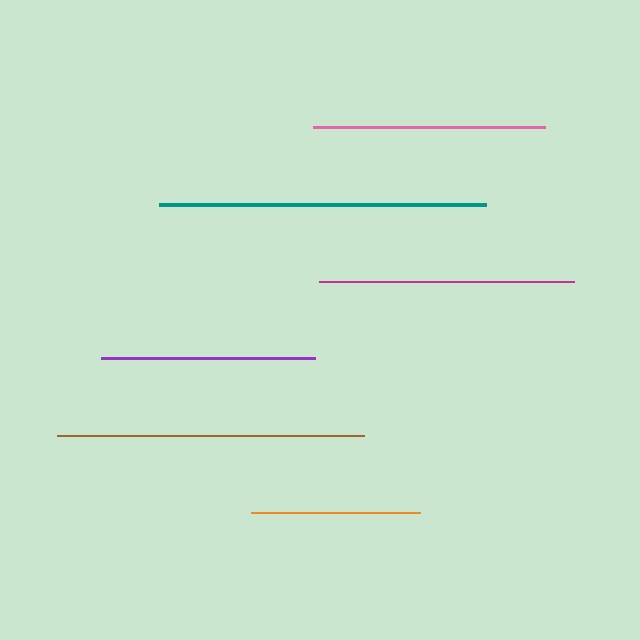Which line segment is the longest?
The teal line is the longest at approximately 326 pixels.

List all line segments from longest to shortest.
From longest to shortest: teal, brown, magenta, pink, purple, orange.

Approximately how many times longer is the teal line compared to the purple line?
The teal line is approximately 1.5 times the length of the purple line.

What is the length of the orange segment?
The orange segment is approximately 169 pixels long.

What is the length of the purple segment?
The purple segment is approximately 215 pixels long.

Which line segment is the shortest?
The orange line is the shortest at approximately 169 pixels.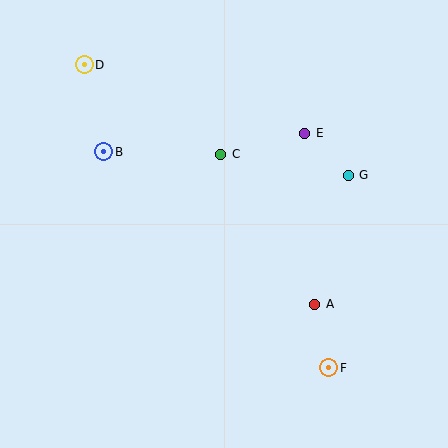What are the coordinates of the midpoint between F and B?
The midpoint between F and B is at (216, 260).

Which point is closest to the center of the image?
Point C at (221, 154) is closest to the center.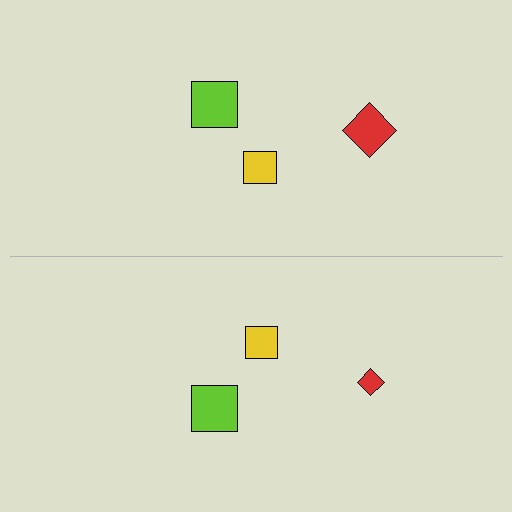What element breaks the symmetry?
The red diamond on the bottom side has a different size than its mirror counterpart.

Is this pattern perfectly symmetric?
No, the pattern is not perfectly symmetric. The red diamond on the bottom side has a different size than its mirror counterpart.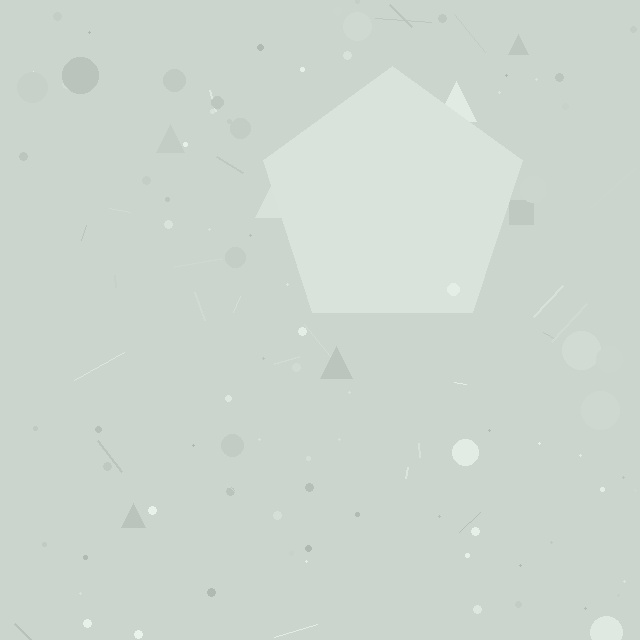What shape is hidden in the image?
A pentagon is hidden in the image.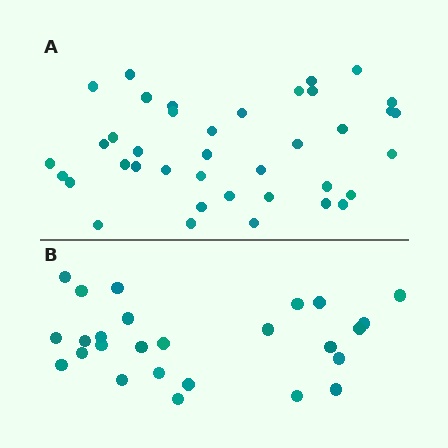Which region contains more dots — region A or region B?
Region A (the top region) has more dots.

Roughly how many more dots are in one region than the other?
Region A has approximately 15 more dots than region B.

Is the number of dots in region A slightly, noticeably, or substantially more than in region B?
Region A has substantially more. The ratio is roughly 1.5 to 1.